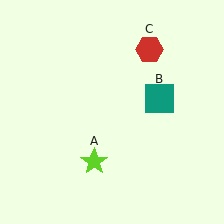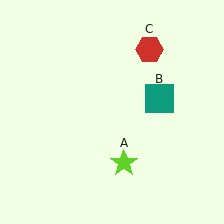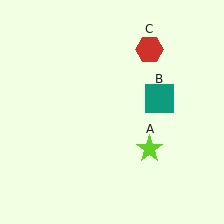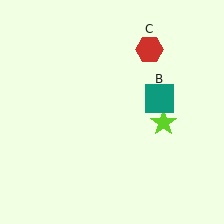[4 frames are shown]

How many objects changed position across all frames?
1 object changed position: lime star (object A).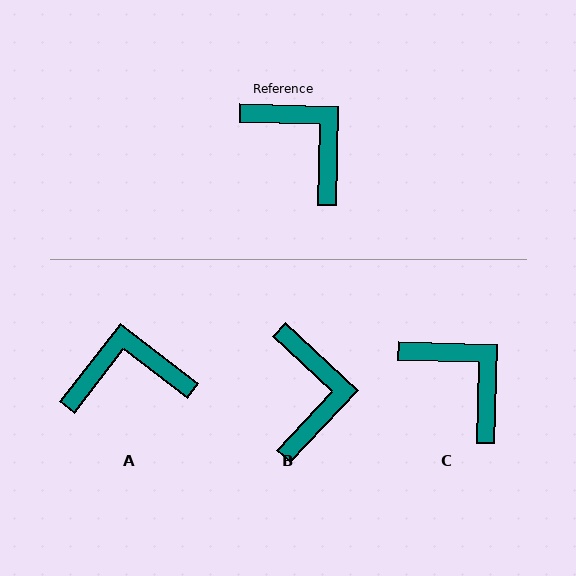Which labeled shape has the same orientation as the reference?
C.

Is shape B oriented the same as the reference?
No, it is off by about 41 degrees.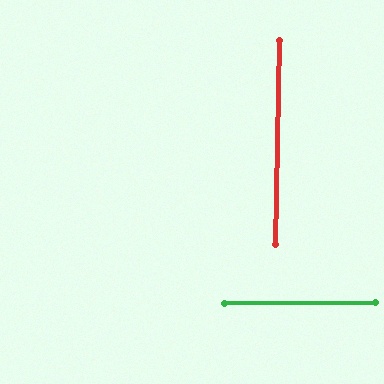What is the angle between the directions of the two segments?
Approximately 88 degrees.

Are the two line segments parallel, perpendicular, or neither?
Perpendicular — they meet at approximately 88°.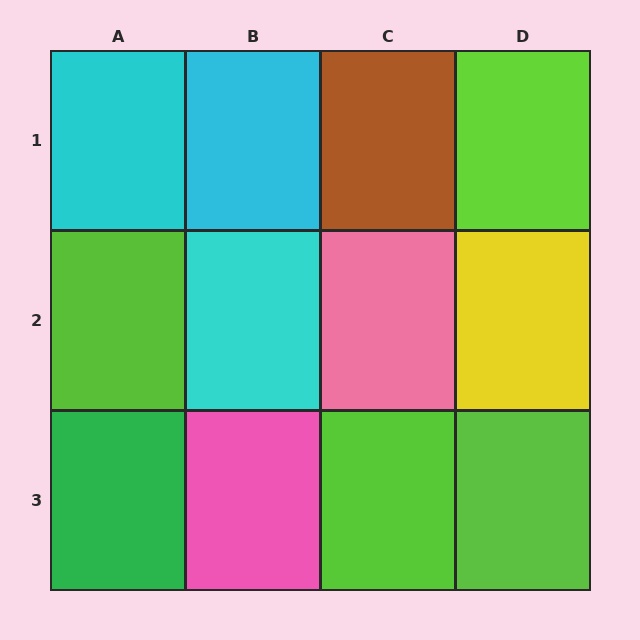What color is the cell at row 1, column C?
Brown.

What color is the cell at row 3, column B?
Pink.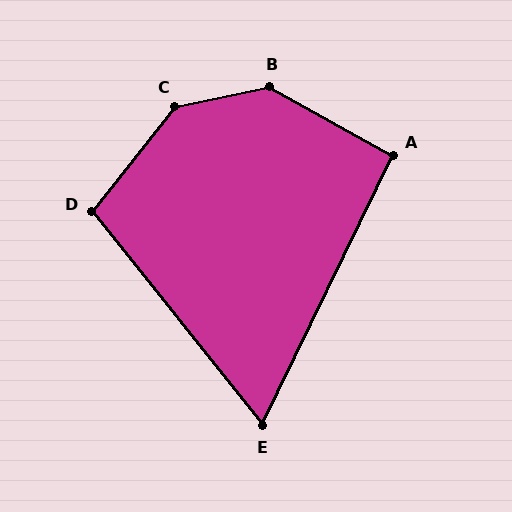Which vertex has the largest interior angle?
C, at approximately 140 degrees.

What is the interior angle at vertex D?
Approximately 103 degrees (obtuse).